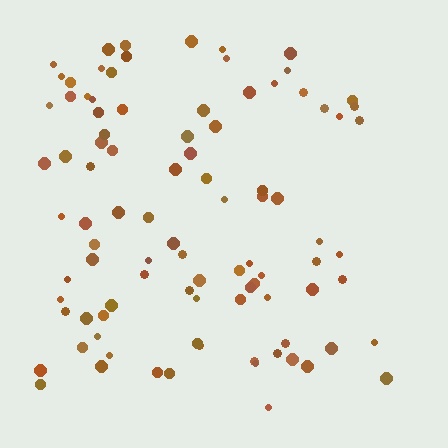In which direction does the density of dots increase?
From right to left, with the left side densest.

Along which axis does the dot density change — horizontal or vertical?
Horizontal.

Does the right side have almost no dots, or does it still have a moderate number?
Still a moderate number, just noticeably fewer than the left.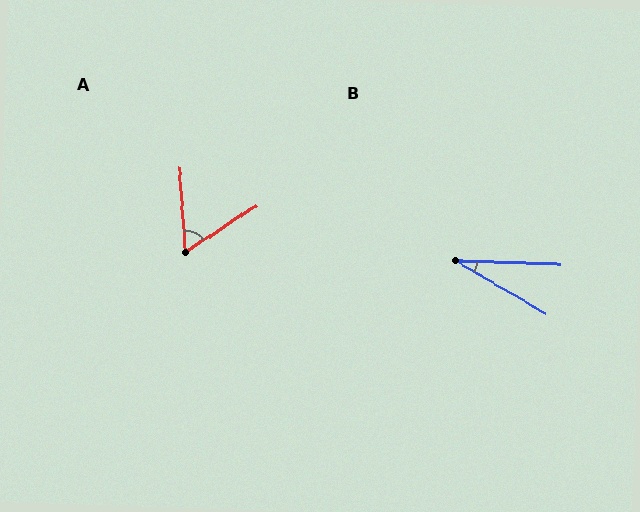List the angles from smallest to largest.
B (28°), A (61°).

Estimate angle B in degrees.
Approximately 28 degrees.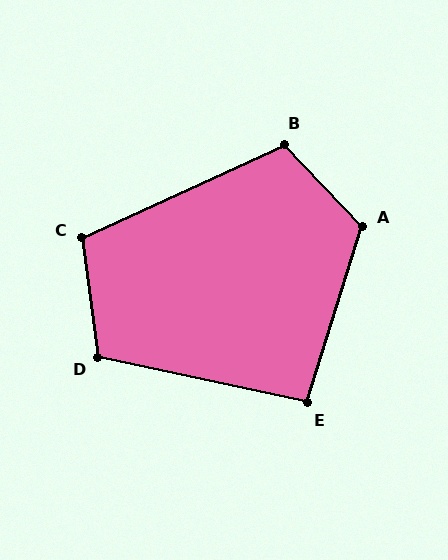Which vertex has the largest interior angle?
A, at approximately 119 degrees.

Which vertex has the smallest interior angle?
E, at approximately 95 degrees.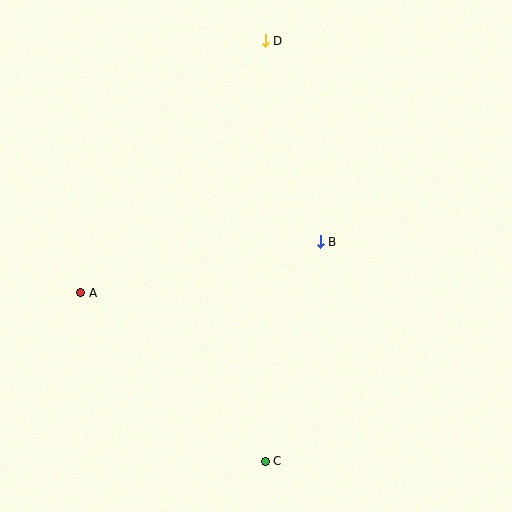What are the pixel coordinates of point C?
Point C is at (265, 461).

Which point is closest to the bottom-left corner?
Point A is closest to the bottom-left corner.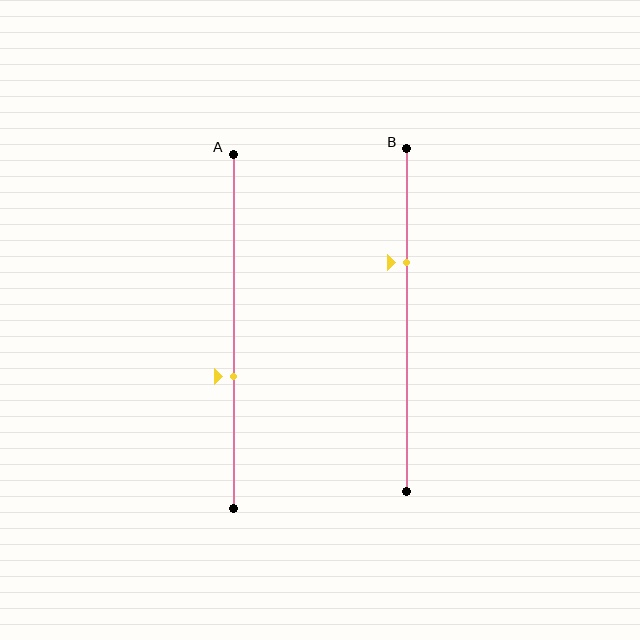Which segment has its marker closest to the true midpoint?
Segment A has its marker closest to the true midpoint.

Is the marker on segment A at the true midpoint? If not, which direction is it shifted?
No, the marker on segment A is shifted downward by about 13% of the segment length.